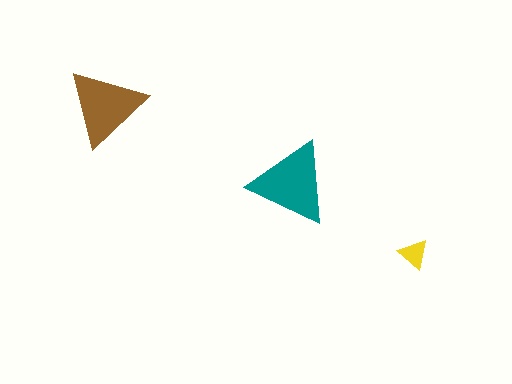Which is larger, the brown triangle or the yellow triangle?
The brown one.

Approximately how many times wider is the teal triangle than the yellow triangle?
About 3 times wider.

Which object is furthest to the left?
The brown triangle is leftmost.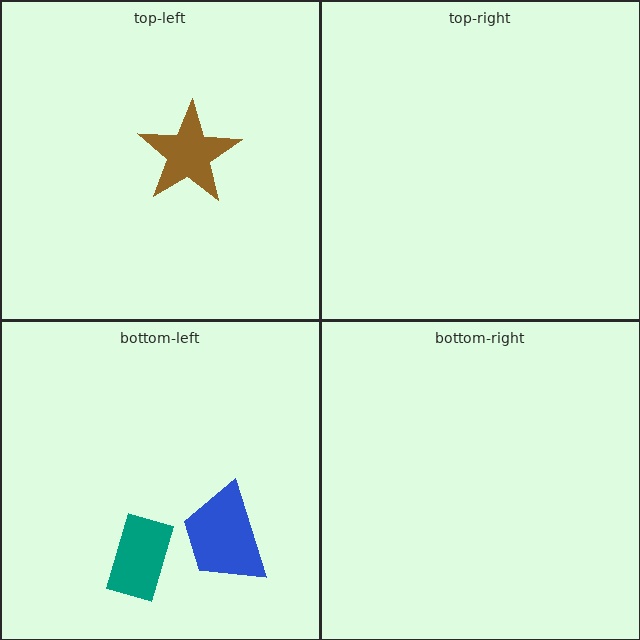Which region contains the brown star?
The top-left region.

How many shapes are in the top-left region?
1.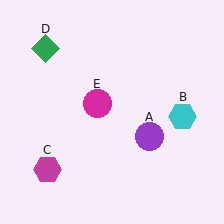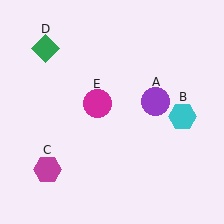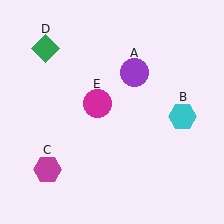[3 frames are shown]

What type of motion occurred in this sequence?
The purple circle (object A) rotated counterclockwise around the center of the scene.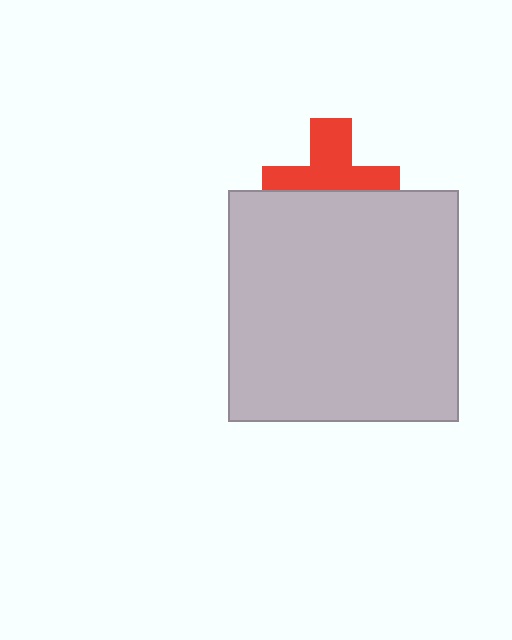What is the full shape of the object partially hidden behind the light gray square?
The partially hidden object is a red cross.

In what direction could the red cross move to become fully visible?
The red cross could move up. That would shift it out from behind the light gray square entirely.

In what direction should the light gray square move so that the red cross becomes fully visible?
The light gray square should move down. That is the shortest direction to clear the overlap and leave the red cross fully visible.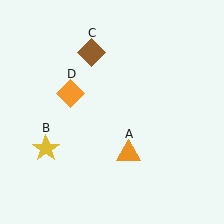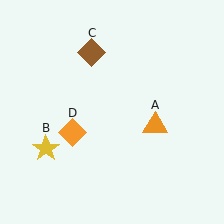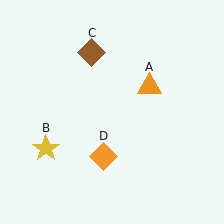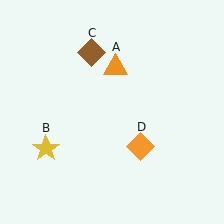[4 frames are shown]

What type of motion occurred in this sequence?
The orange triangle (object A), orange diamond (object D) rotated counterclockwise around the center of the scene.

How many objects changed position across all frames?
2 objects changed position: orange triangle (object A), orange diamond (object D).